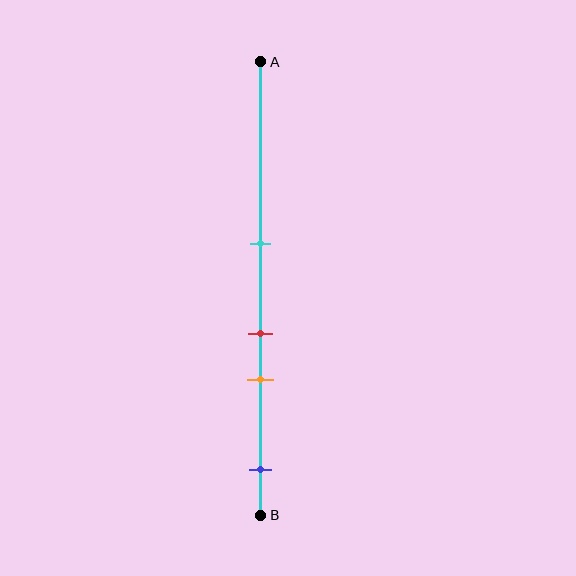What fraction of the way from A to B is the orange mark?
The orange mark is approximately 70% (0.7) of the way from A to B.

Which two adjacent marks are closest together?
The red and orange marks are the closest adjacent pair.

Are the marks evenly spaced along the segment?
No, the marks are not evenly spaced.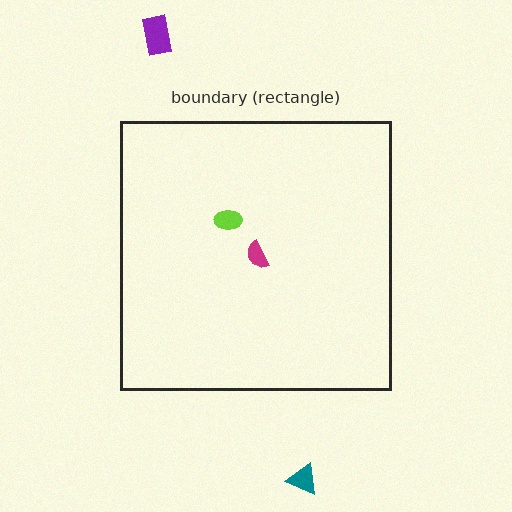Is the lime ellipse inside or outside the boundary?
Inside.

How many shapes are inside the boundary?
2 inside, 2 outside.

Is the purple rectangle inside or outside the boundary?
Outside.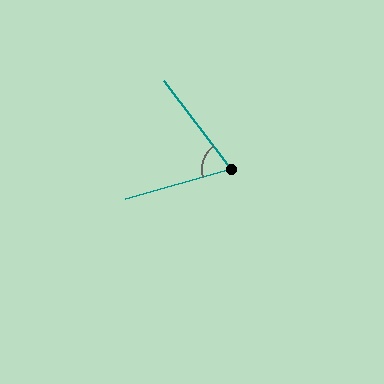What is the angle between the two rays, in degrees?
Approximately 68 degrees.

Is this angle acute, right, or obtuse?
It is acute.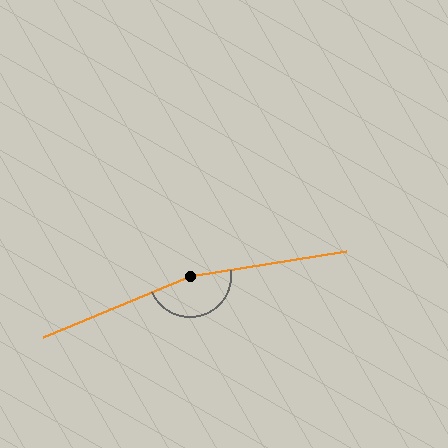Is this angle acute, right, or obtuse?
It is obtuse.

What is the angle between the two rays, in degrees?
Approximately 166 degrees.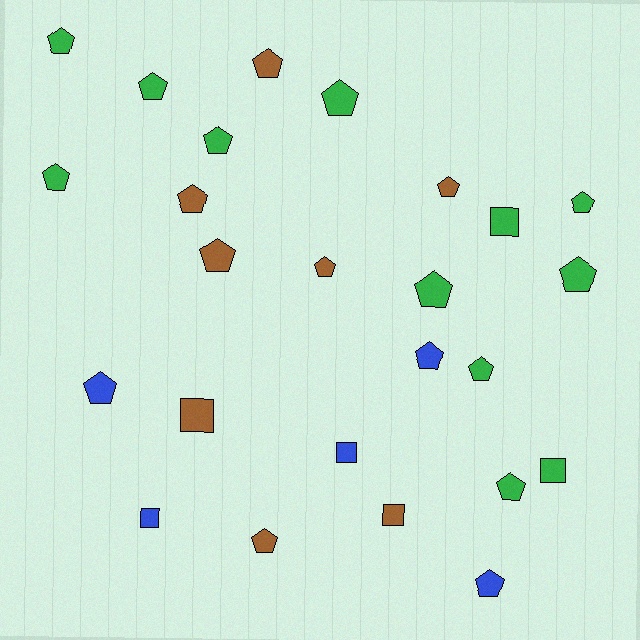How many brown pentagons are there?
There are 6 brown pentagons.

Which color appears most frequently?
Green, with 12 objects.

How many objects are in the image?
There are 25 objects.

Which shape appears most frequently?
Pentagon, with 19 objects.